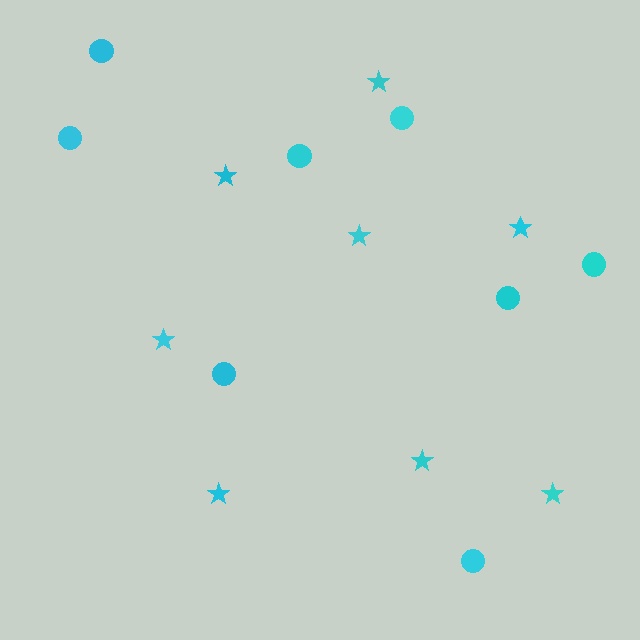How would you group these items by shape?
There are 2 groups: one group of stars (8) and one group of circles (8).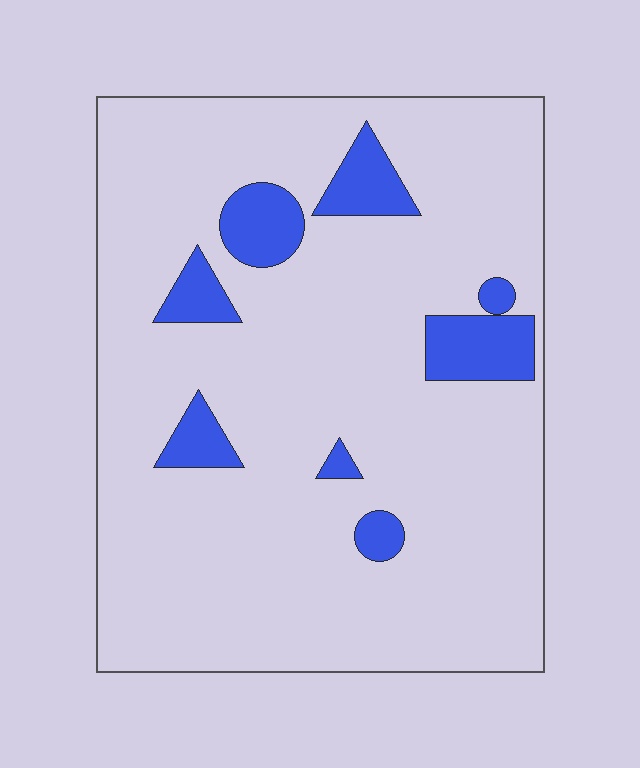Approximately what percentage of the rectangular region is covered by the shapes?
Approximately 10%.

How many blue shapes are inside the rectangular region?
8.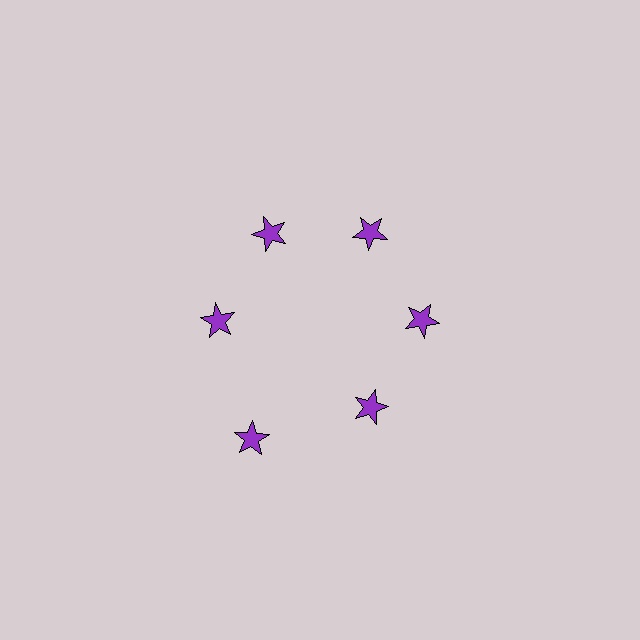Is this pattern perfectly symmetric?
No. The 6 purple stars are arranged in a ring, but one element near the 7 o'clock position is pushed outward from the center, breaking the 6-fold rotational symmetry.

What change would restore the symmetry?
The symmetry would be restored by moving it inward, back onto the ring so that all 6 stars sit at equal angles and equal distance from the center.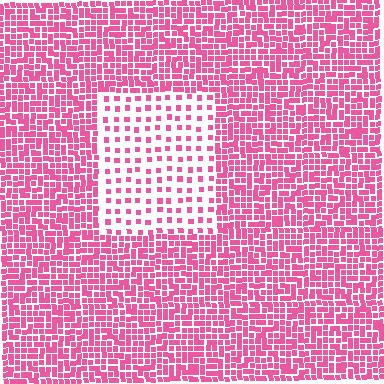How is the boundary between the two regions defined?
The boundary is defined by a change in element density (approximately 2.8x ratio). All elements are the same color, size, and shape.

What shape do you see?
I see a rectangle.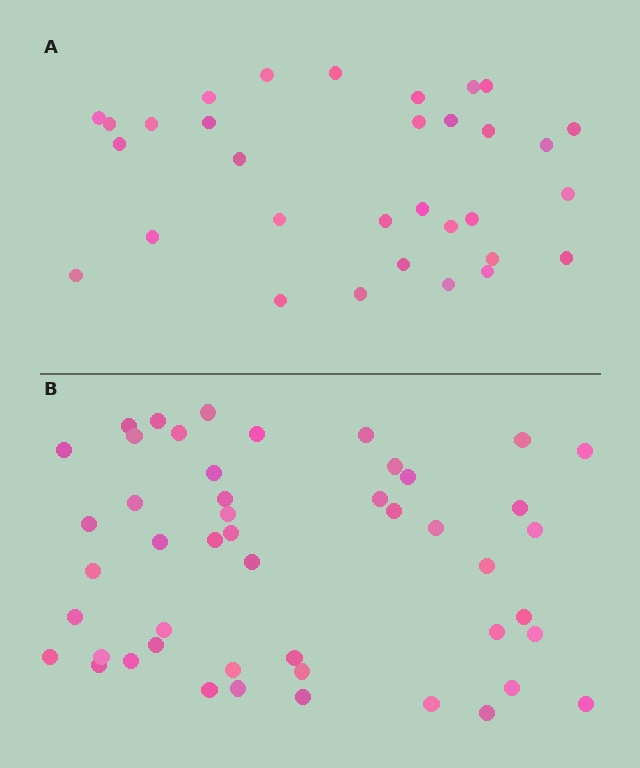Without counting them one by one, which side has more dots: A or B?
Region B (the bottom region) has more dots.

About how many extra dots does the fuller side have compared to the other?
Region B has approximately 15 more dots than region A.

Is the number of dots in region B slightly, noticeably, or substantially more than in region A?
Region B has substantially more. The ratio is roughly 1.5 to 1.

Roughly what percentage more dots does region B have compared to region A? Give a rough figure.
About 50% more.